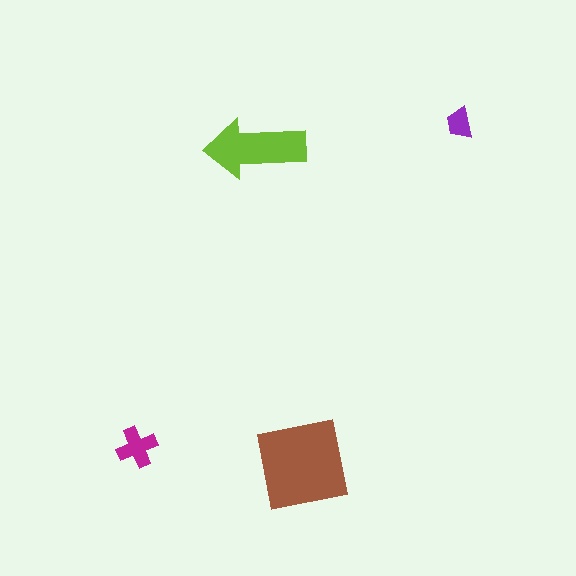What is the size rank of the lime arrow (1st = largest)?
2nd.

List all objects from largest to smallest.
The brown square, the lime arrow, the magenta cross, the purple trapezoid.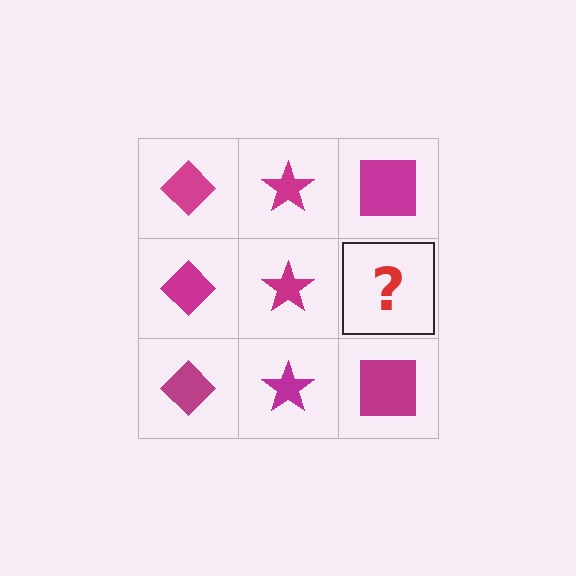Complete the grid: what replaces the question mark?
The question mark should be replaced with a magenta square.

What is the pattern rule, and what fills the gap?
The rule is that each column has a consistent shape. The gap should be filled with a magenta square.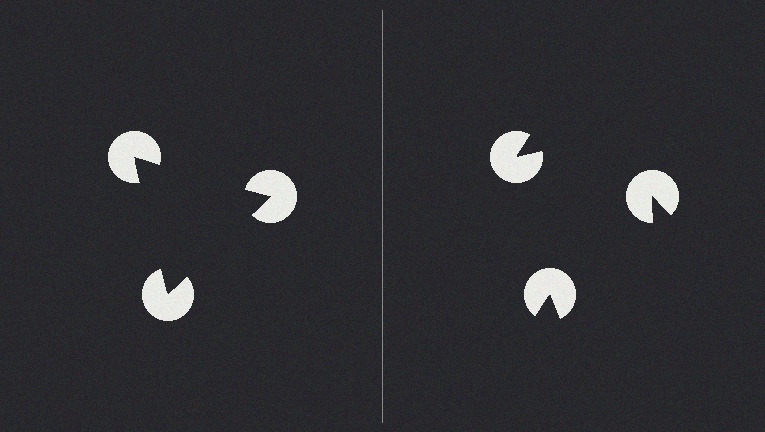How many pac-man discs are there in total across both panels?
6 — 3 on each side.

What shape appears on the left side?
An illusory triangle.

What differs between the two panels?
The pac-man discs are positioned identically on both sides; only the wedge orientations differ. On the left they align to a triangle; on the right they are misaligned.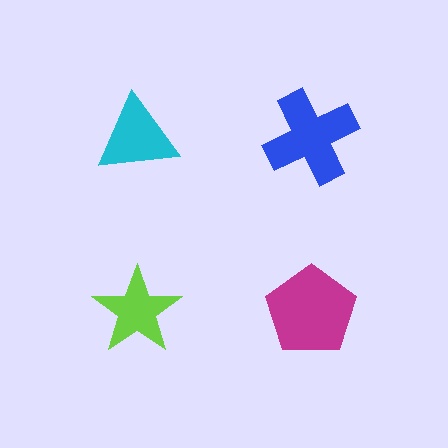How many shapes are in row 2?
2 shapes.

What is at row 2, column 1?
A lime star.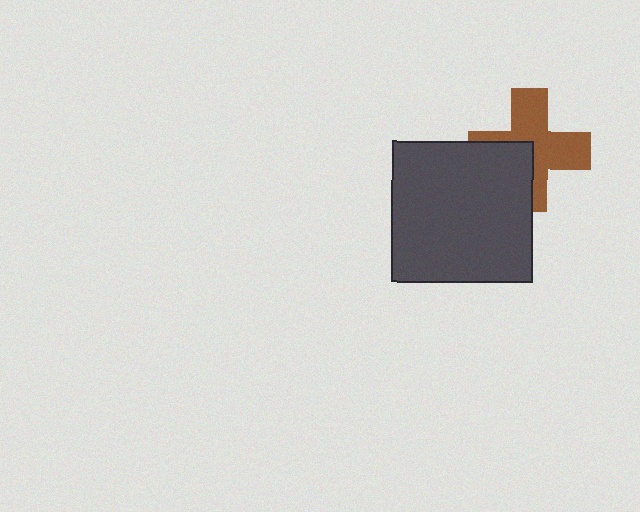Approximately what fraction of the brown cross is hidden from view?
Roughly 37% of the brown cross is hidden behind the dark gray square.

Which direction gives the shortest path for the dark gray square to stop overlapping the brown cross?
Moving toward the lower-left gives the shortest separation.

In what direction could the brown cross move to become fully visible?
The brown cross could move toward the upper-right. That would shift it out from behind the dark gray square entirely.